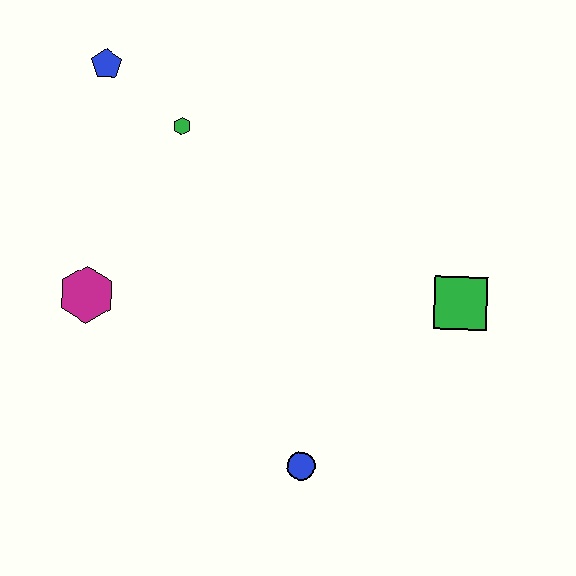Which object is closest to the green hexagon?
The blue pentagon is closest to the green hexagon.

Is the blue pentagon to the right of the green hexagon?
No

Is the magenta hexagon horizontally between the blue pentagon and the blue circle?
No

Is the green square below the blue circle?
No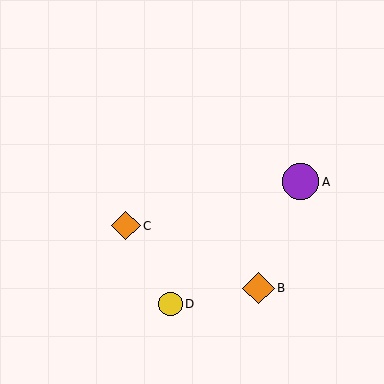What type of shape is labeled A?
Shape A is a purple circle.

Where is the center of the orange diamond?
The center of the orange diamond is at (126, 226).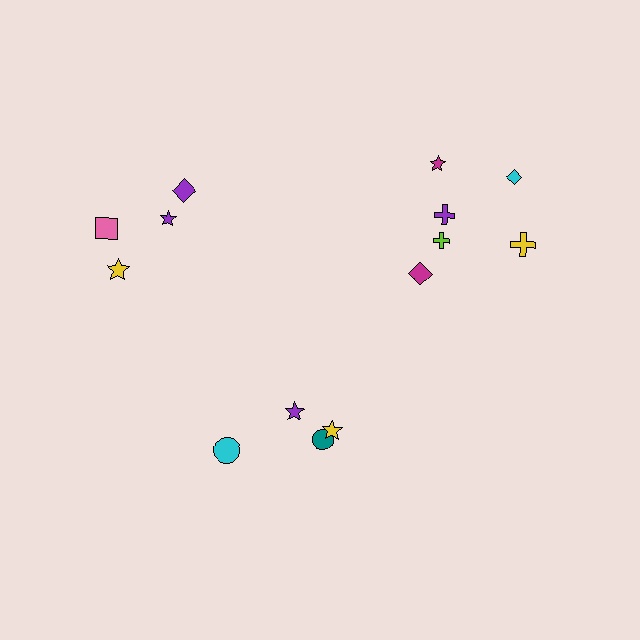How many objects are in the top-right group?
There are 6 objects.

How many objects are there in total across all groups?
There are 14 objects.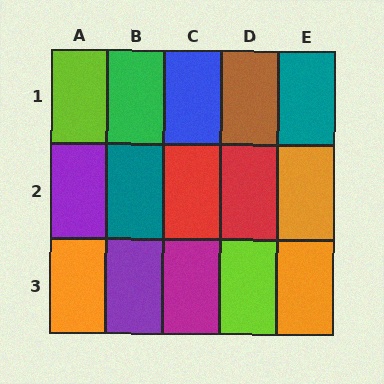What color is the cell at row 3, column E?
Orange.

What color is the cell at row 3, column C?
Magenta.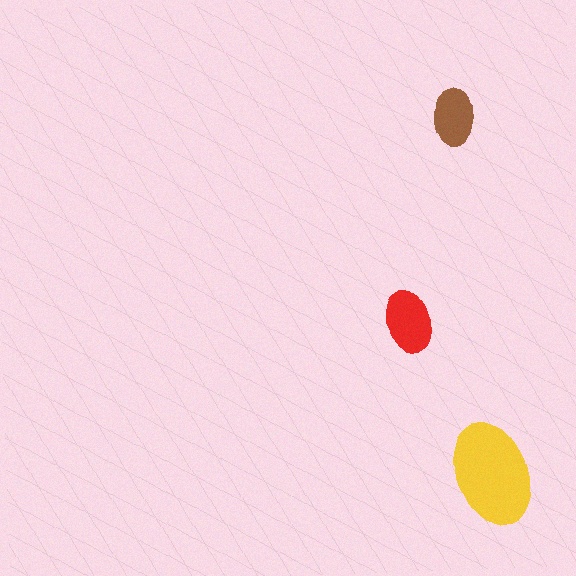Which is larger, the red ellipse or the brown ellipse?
The red one.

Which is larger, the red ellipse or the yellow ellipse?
The yellow one.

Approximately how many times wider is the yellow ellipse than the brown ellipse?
About 2 times wider.